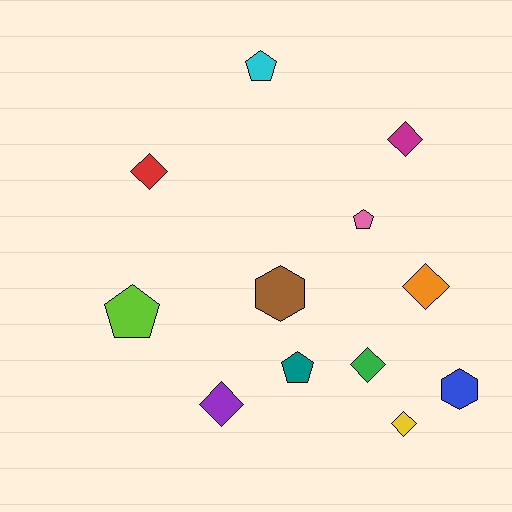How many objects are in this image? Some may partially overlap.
There are 12 objects.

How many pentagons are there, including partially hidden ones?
There are 4 pentagons.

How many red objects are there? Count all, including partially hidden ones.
There is 1 red object.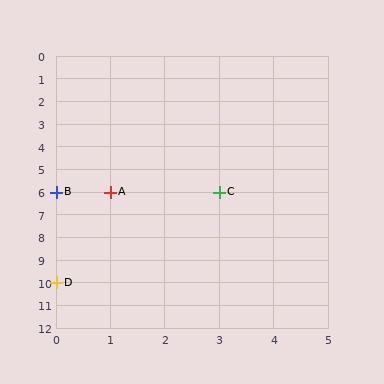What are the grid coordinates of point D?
Point D is at grid coordinates (0, 10).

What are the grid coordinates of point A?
Point A is at grid coordinates (1, 6).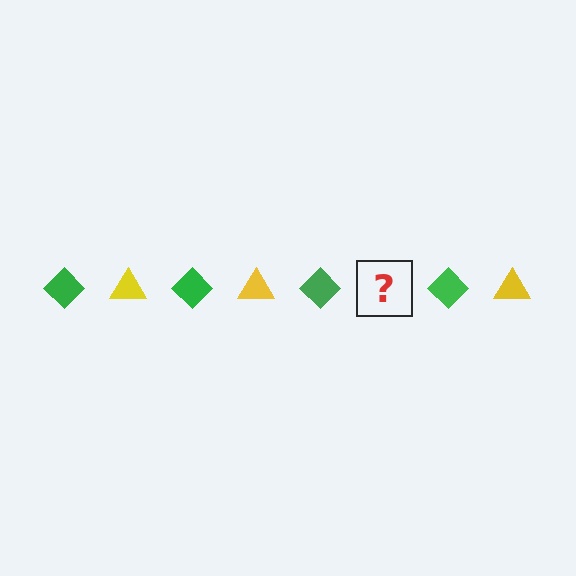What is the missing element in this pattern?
The missing element is a yellow triangle.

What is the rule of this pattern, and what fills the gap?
The rule is that the pattern alternates between green diamond and yellow triangle. The gap should be filled with a yellow triangle.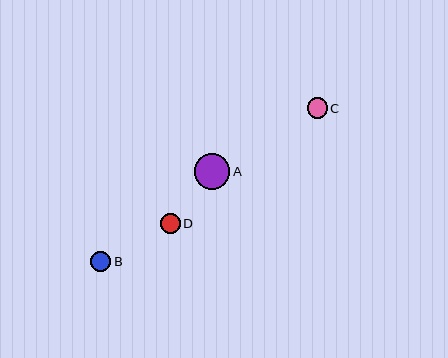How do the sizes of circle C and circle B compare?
Circle C and circle B are approximately the same size.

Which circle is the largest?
Circle A is the largest with a size of approximately 36 pixels.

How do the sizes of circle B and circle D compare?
Circle B and circle D are approximately the same size.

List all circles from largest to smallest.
From largest to smallest: A, C, B, D.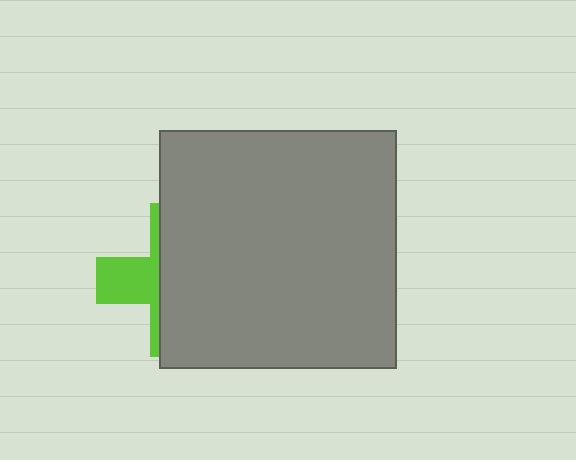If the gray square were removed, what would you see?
You would see the complete lime cross.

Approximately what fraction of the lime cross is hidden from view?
Roughly 67% of the lime cross is hidden behind the gray square.